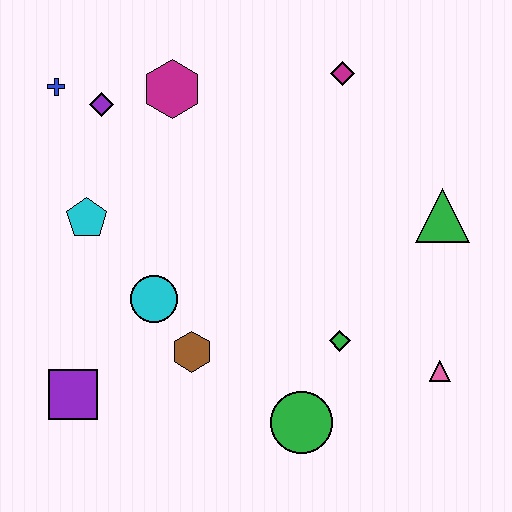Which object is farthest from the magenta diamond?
The purple square is farthest from the magenta diamond.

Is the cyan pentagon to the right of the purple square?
Yes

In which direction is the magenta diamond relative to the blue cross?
The magenta diamond is to the right of the blue cross.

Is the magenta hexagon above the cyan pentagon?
Yes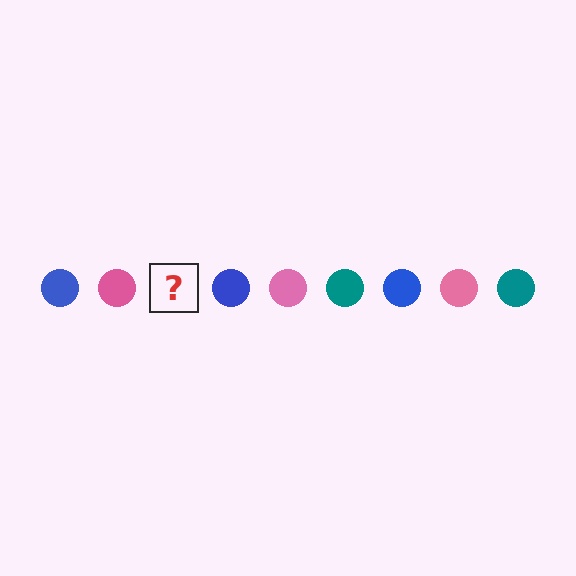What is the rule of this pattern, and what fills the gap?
The rule is that the pattern cycles through blue, pink, teal circles. The gap should be filled with a teal circle.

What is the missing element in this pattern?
The missing element is a teal circle.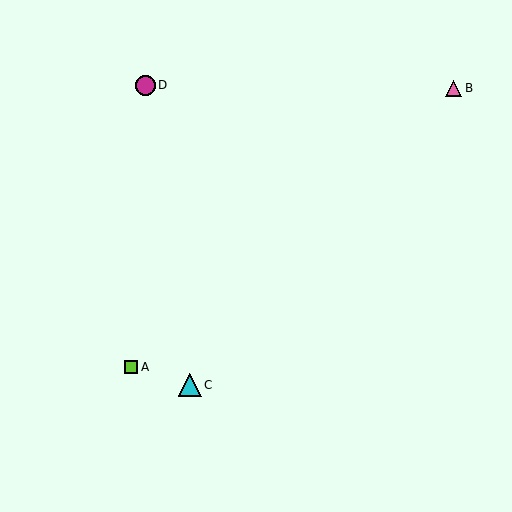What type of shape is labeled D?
Shape D is a magenta circle.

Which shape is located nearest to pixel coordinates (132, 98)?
The magenta circle (labeled D) at (146, 85) is nearest to that location.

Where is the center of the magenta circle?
The center of the magenta circle is at (146, 85).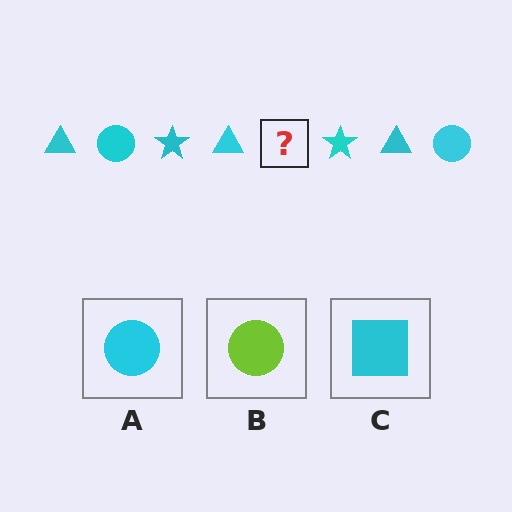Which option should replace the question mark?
Option A.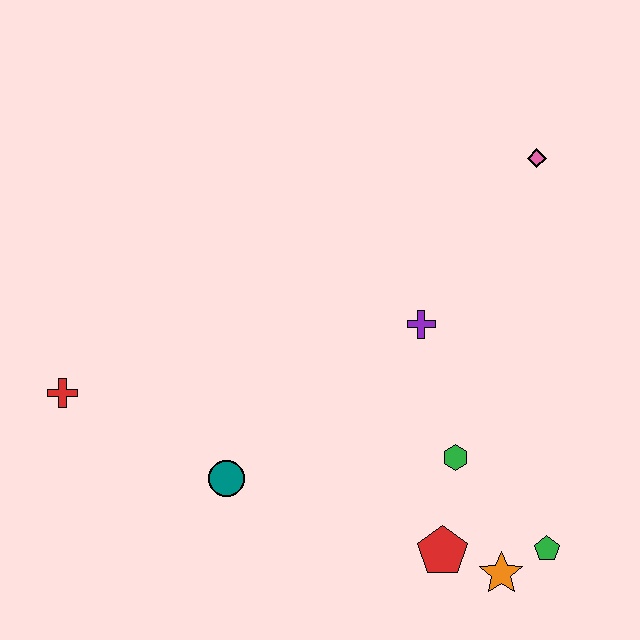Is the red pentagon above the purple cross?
No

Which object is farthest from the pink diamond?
The red cross is farthest from the pink diamond.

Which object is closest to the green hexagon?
The red pentagon is closest to the green hexagon.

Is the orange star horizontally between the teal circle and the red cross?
No